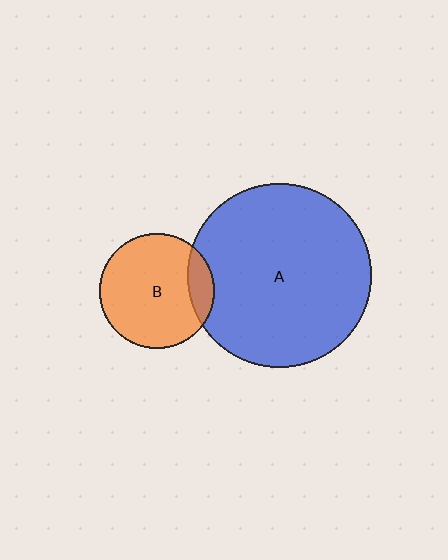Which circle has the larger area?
Circle A (blue).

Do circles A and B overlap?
Yes.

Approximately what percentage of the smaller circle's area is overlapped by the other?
Approximately 15%.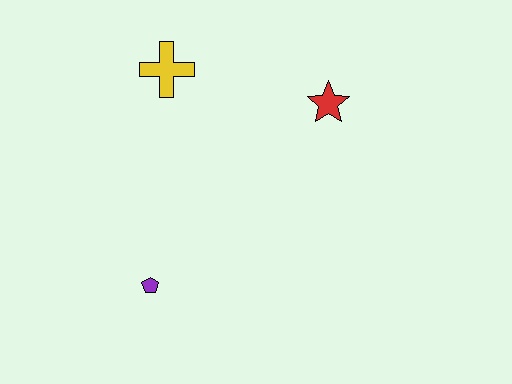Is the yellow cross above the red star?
Yes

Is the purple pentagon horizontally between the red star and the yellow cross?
No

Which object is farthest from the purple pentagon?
The red star is farthest from the purple pentagon.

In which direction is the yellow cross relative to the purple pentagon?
The yellow cross is above the purple pentagon.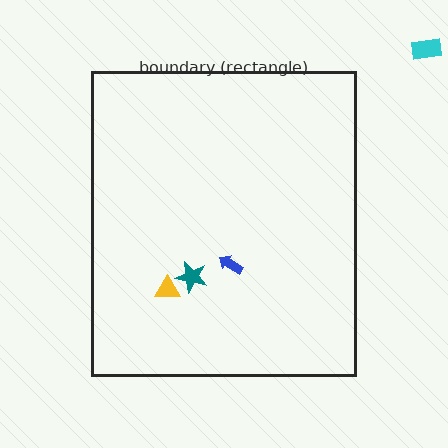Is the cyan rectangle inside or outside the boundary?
Outside.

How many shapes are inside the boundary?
3 inside, 1 outside.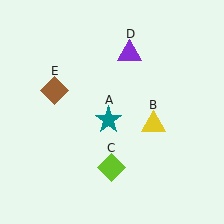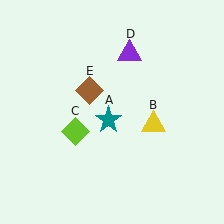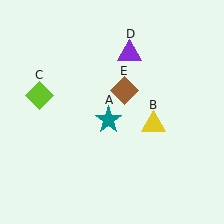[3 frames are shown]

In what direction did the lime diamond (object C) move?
The lime diamond (object C) moved up and to the left.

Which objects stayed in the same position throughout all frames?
Teal star (object A) and yellow triangle (object B) and purple triangle (object D) remained stationary.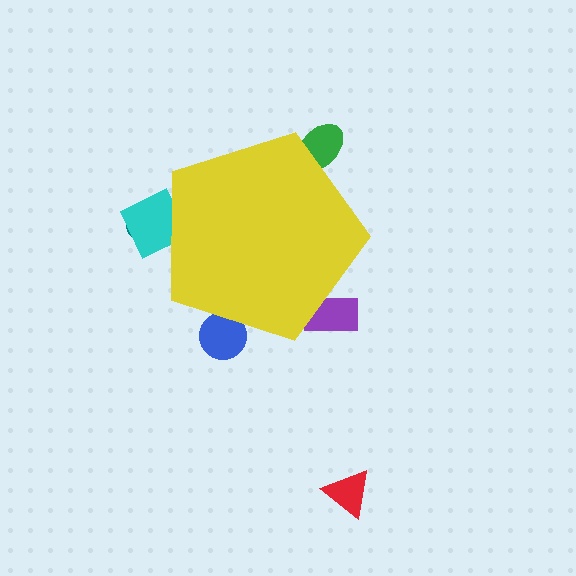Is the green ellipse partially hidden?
Yes, the green ellipse is partially hidden behind the yellow pentagon.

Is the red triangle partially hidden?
No, the red triangle is fully visible.